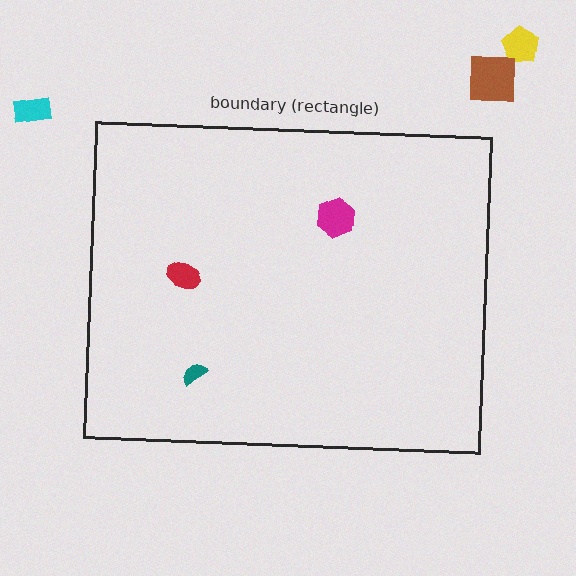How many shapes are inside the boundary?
3 inside, 3 outside.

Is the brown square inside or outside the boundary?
Outside.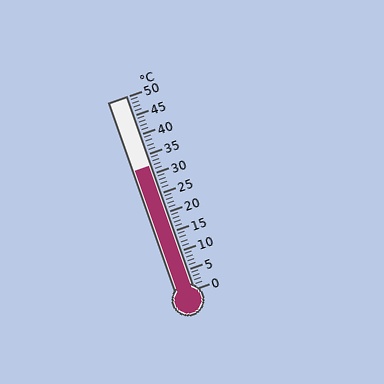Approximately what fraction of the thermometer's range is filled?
The thermometer is filled to approximately 65% of its range.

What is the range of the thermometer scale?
The thermometer scale ranges from 0°C to 50°C.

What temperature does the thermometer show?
The thermometer shows approximately 32°C.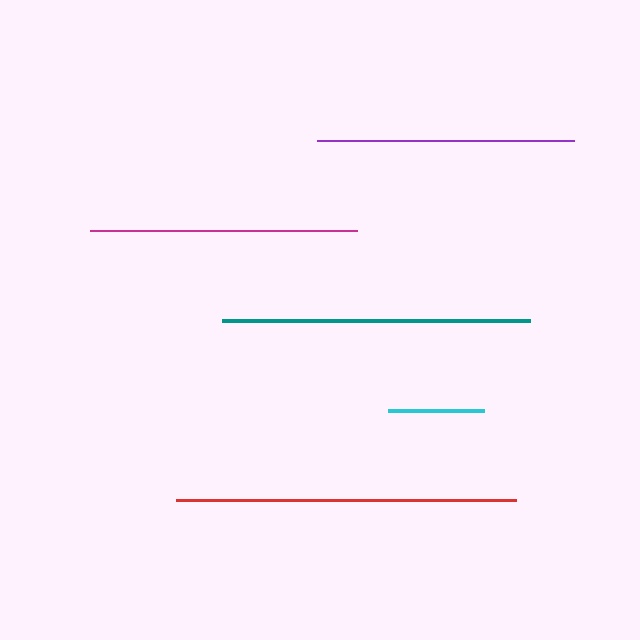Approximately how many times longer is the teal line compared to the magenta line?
The teal line is approximately 1.2 times the length of the magenta line.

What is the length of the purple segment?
The purple segment is approximately 257 pixels long.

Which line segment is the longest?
The red line is the longest at approximately 340 pixels.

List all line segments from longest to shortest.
From longest to shortest: red, teal, magenta, purple, cyan.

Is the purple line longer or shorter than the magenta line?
The magenta line is longer than the purple line.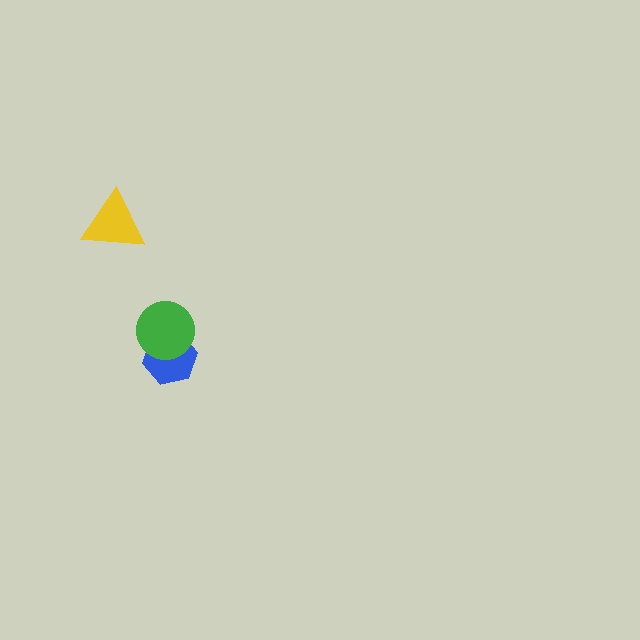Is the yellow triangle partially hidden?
No, no other shape covers it.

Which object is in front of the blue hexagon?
The green circle is in front of the blue hexagon.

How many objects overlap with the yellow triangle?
0 objects overlap with the yellow triangle.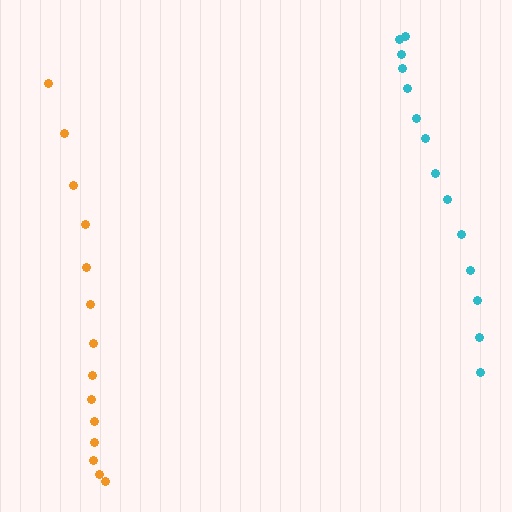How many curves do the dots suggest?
There are 2 distinct paths.